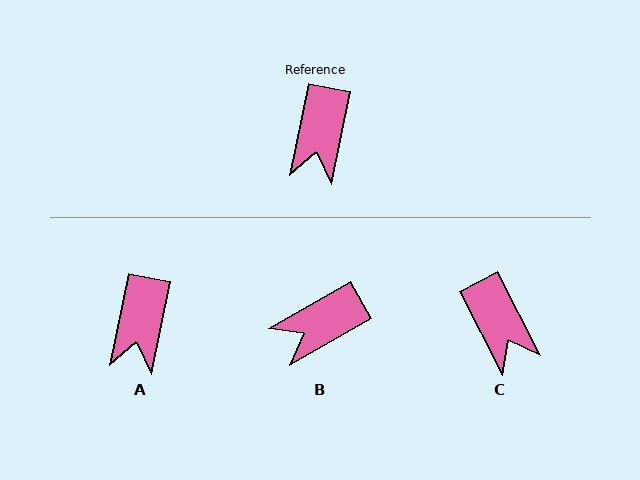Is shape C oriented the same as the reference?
No, it is off by about 39 degrees.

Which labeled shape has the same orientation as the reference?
A.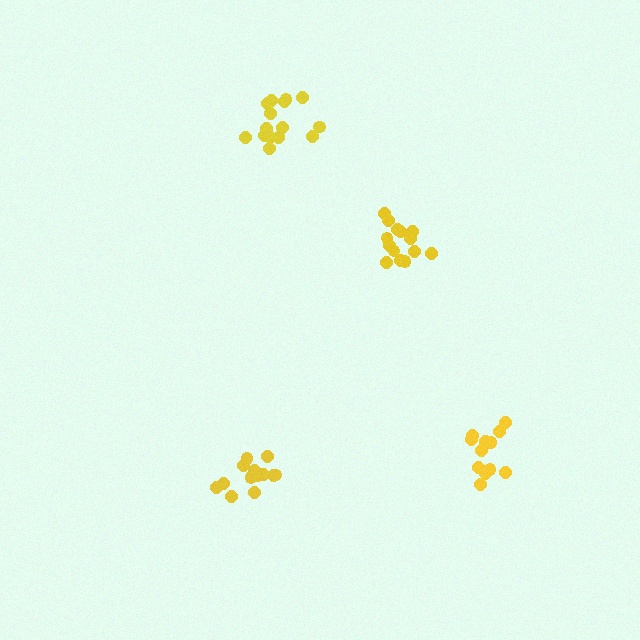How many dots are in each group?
Group 1: 14 dots, Group 2: 13 dots, Group 3: 15 dots, Group 4: 14 dots (56 total).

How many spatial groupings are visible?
There are 4 spatial groupings.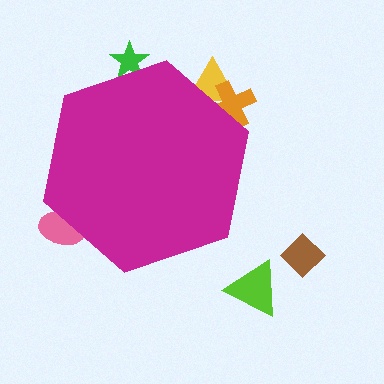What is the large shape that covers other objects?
A magenta hexagon.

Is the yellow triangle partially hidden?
Yes, the yellow triangle is partially hidden behind the magenta hexagon.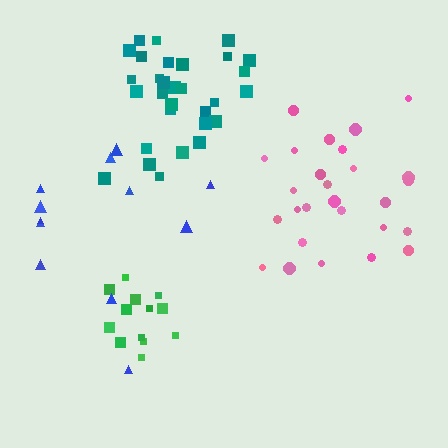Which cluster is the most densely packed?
Teal.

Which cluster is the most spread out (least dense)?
Blue.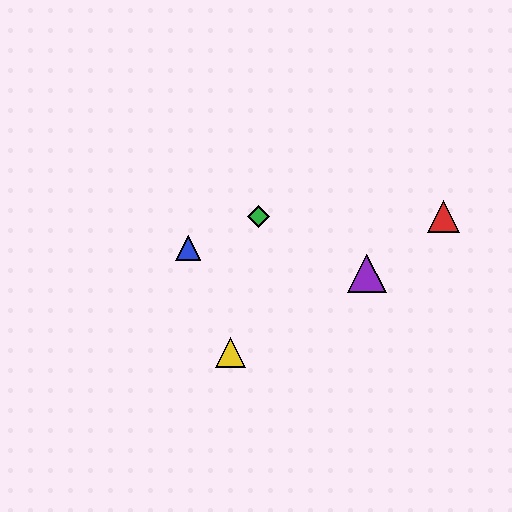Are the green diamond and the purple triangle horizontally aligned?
No, the green diamond is at y≈217 and the purple triangle is at y≈274.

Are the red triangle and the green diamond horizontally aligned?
Yes, both are at y≈217.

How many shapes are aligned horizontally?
2 shapes (the red triangle, the green diamond) are aligned horizontally.